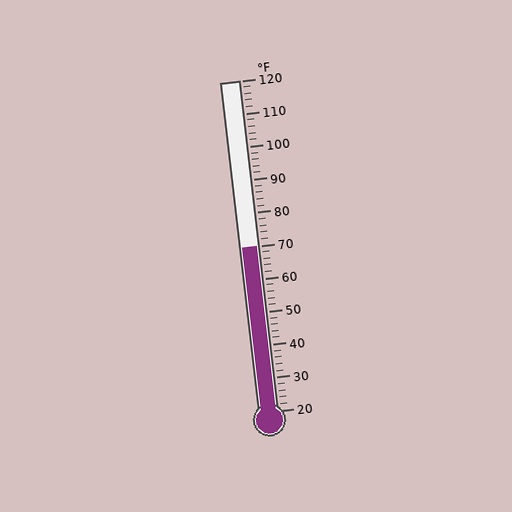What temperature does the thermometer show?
The thermometer shows approximately 70°F.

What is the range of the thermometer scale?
The thermometer scale ranges from 20°F to 120°F.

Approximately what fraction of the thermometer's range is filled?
The thermometer is filled to approximately 50% of its range.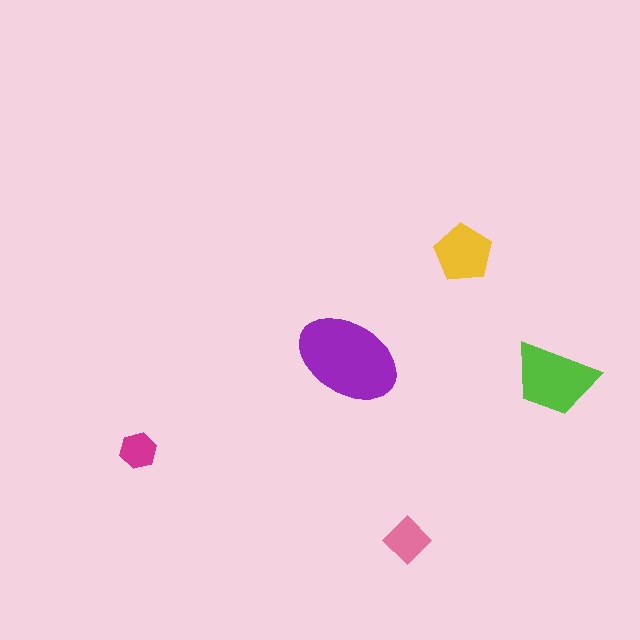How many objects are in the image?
There are 5 objects in the image.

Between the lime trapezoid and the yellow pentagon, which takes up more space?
The lime trapezoid.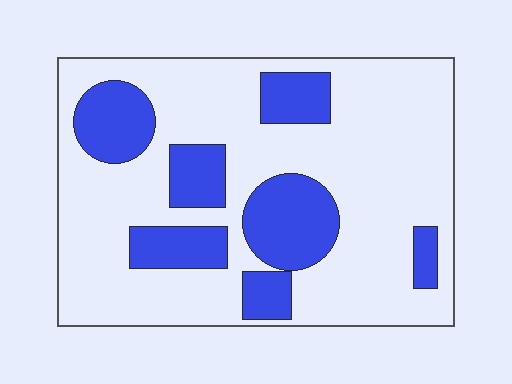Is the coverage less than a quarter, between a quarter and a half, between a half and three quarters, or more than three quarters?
Between a quarter and a half.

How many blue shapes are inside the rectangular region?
7.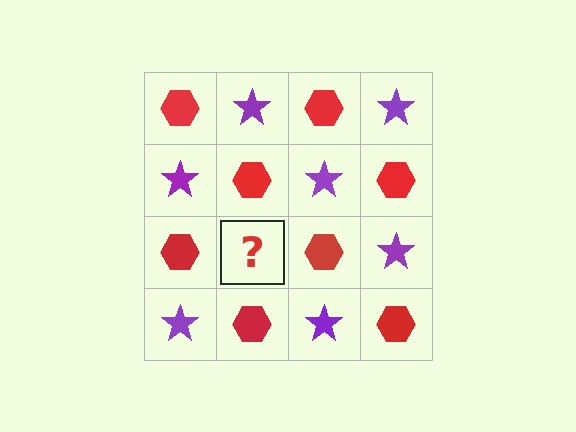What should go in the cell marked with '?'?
The missing cell should contain a purple star.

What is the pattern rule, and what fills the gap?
The rule is that it alternates red hexagon and purple star in a checkerboard pattern. The gap should be filled with a purple star.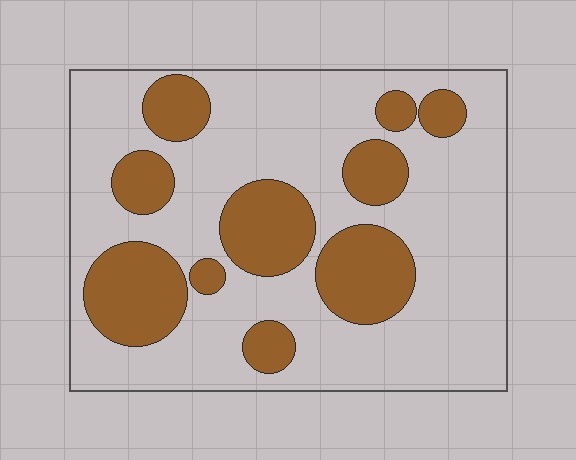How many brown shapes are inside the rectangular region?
10.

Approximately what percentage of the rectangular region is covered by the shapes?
Approximately 30%.